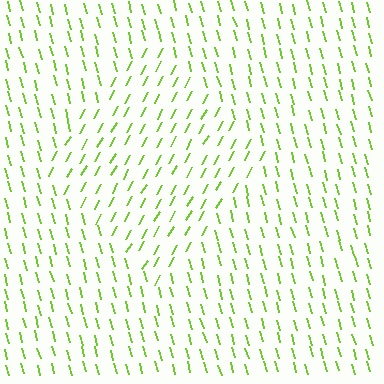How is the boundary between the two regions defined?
The boundary is defined purely by a change in line orientation (approximately 45 degrees difference). All lines are the same color and thickness.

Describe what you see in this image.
The image is filled with small lime line segments. A diamond region in the image has lines oriented differently from the surrounding lines, creating a visible texture boundary.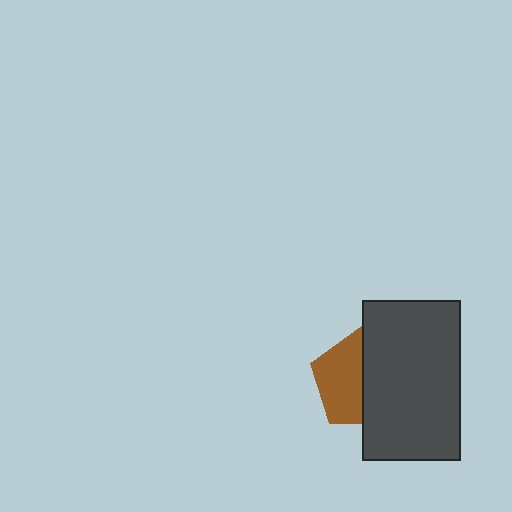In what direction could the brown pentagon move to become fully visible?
The brown pentagon could move left. That would shift it out from behind the dark gray rectangle entirely.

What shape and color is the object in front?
The object in front is a dark gray rectangle.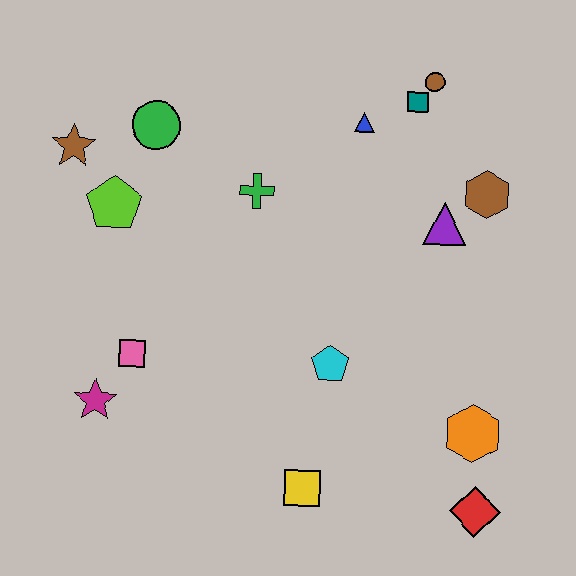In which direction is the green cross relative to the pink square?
The green cross is above the pink square.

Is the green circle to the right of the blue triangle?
No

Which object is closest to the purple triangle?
The brown hexagon is closest to the purple triangle.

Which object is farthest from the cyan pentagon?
The brown star is farthest from the cyan pentagon.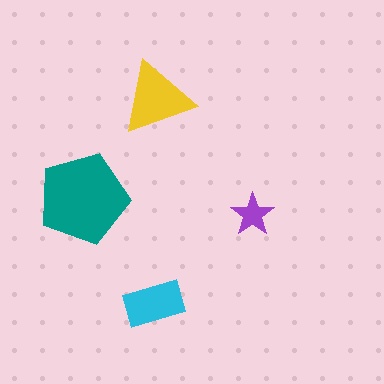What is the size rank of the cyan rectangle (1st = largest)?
3rd.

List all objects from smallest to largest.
The purple star, the cyan rectangle, the yellow triangle, the teal pentagon.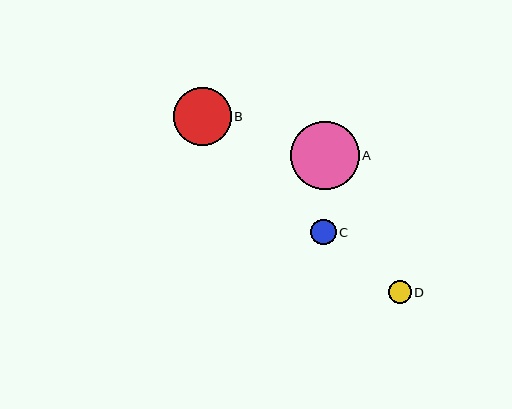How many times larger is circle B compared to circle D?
Circle B is approximately 2.5 times the size of circle D.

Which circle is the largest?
Circle A is the largest with a size of approximately 69 pixels.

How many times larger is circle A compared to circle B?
Circle A is approximately 1.2 times the size of circle B.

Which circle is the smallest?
Circle D is the smallest with a size of approximately 23 pixels.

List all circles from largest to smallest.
From largest to smallest: A, B, C, D.